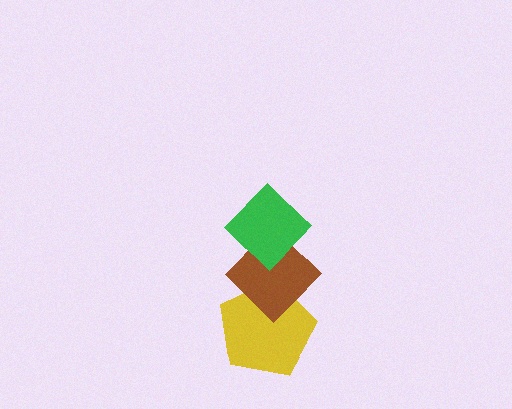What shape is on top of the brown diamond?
The green diamond is on top of the brown diamond.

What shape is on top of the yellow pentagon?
The brown diamond is on top of the yellow pentagon.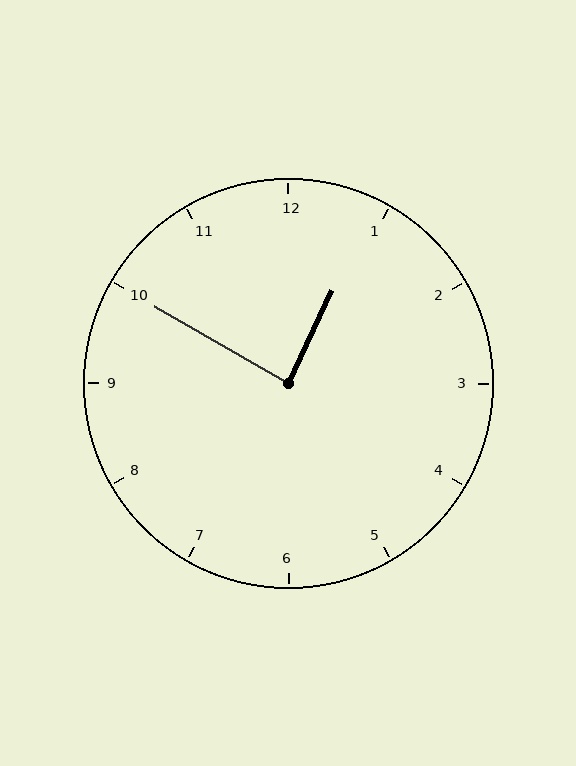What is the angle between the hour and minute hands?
Approximately 85 degrees.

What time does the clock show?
12:50.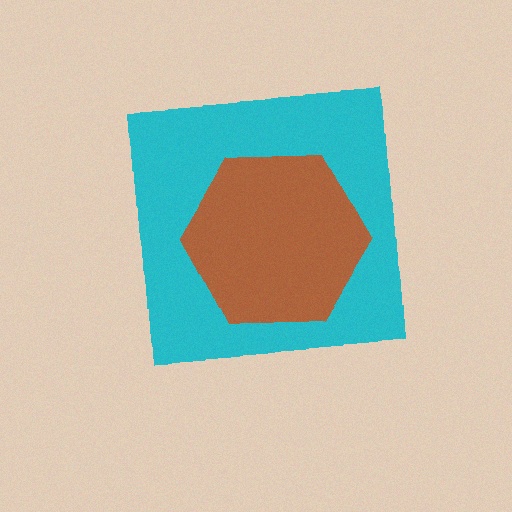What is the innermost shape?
The brown hexagon.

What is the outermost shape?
The cyan square.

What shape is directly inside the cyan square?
The brown hexagon.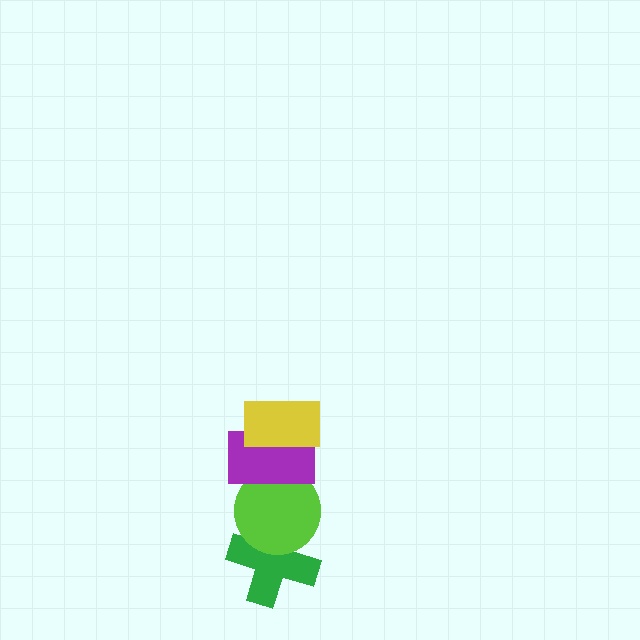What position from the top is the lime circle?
The lime circle is 3rd from the top.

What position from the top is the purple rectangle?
The purple rectangle is 2nd from the top.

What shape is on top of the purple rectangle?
The yellow rectangle is on top of the purple rectangle.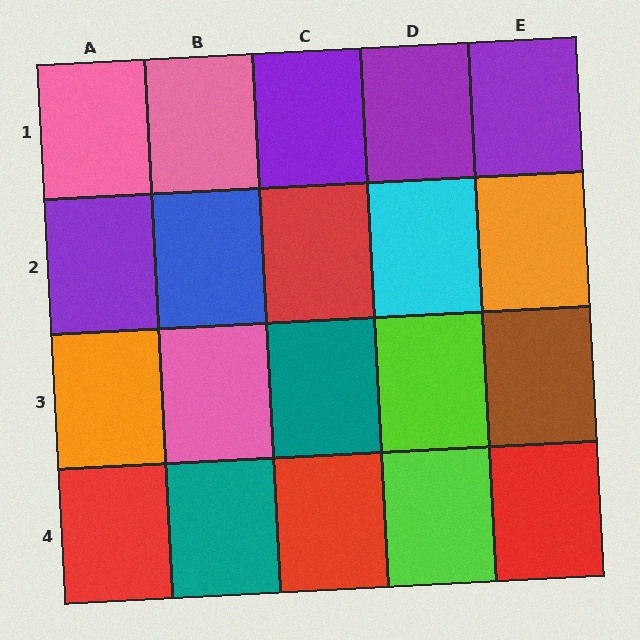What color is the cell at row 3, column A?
Orange.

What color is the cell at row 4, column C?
Red.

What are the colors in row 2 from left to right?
Purple, blue, red, cyan, orange.